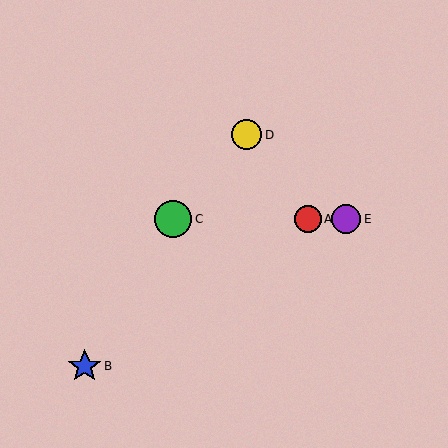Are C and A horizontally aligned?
Yes, both are at y≈219.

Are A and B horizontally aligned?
No, A is at y≈219 and B is at y≈366.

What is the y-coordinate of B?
Object B is at y≈366.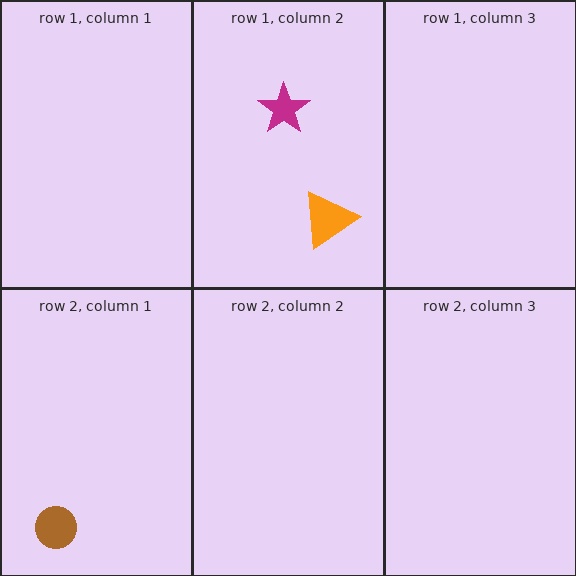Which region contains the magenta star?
The row 1, column 2 region.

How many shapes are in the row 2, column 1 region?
1.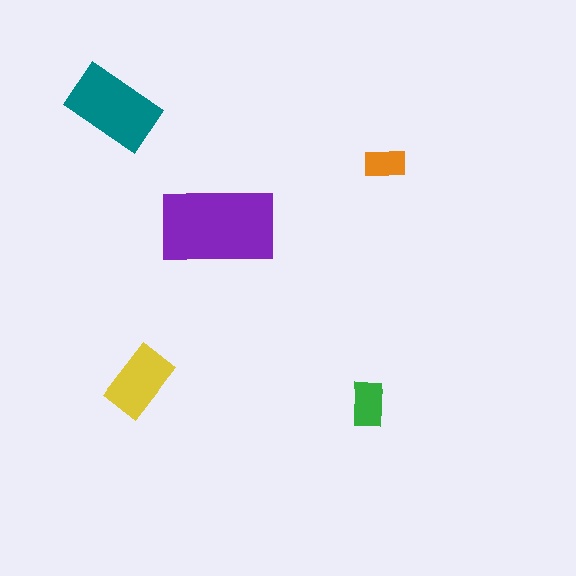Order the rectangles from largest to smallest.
the purple one, the teal one, the yellow one, the green one, the orange one.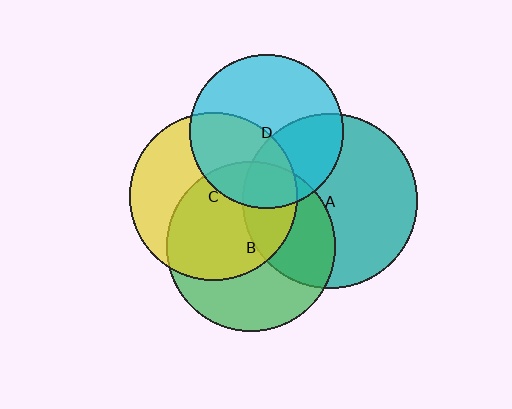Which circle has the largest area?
Circle A (teal).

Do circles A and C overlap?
Yes.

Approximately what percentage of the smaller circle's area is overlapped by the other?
Approximately 20%.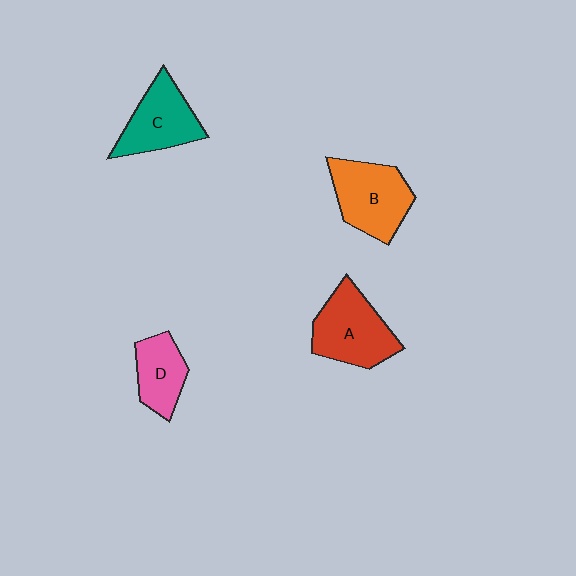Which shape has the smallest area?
Shape D (pink).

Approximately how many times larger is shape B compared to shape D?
Approximately 1.5 times.